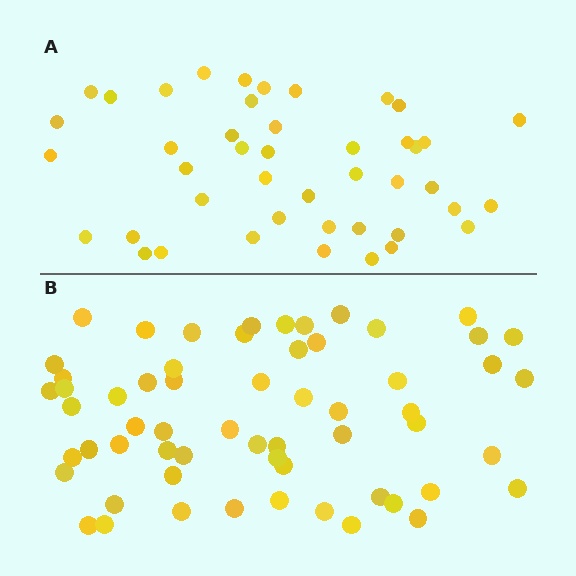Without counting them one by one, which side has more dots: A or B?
Region B (the bottom region) has more dots.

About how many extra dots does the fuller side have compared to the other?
Region B has approximately 15 more dots than region A.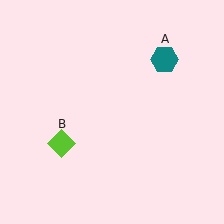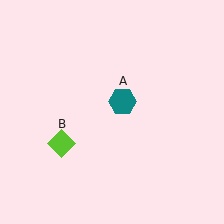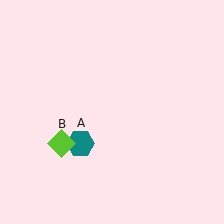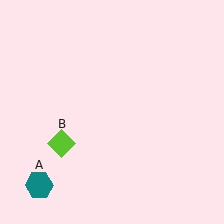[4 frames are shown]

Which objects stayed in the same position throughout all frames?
Lime diamond (object B) remained stationary.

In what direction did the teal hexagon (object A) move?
The teal hexagon (object A) moved down and to the left.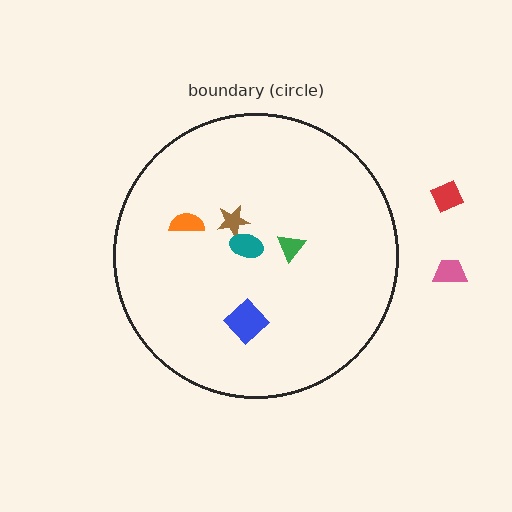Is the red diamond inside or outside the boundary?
Outside.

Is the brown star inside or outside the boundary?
Inside.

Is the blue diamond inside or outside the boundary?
Inside.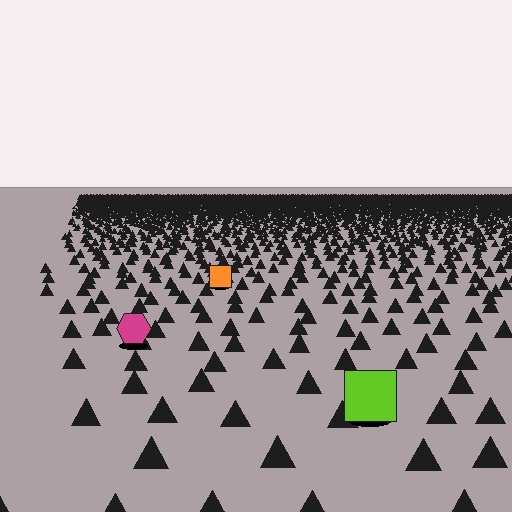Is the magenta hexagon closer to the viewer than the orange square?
Yes. The magenta hexagon is closer — you can tell from the texture gradient: the ground texture is coarser near it.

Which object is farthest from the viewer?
The orange square is farthest from the viewer. It appears smaller and the ground texture around it is denser.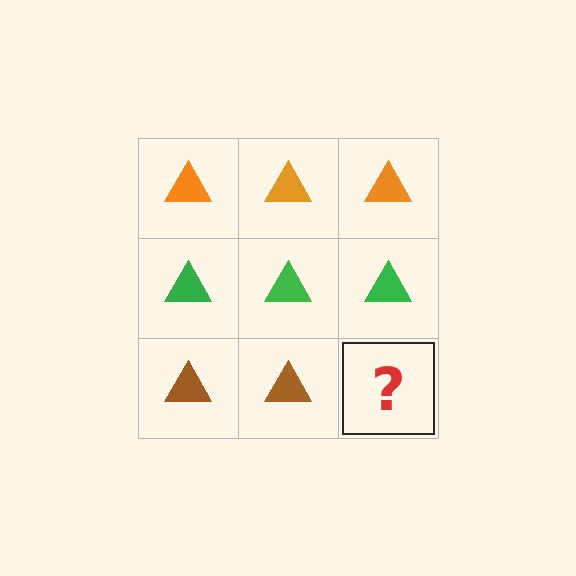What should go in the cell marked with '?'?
The missing cell should contain a brown triangle.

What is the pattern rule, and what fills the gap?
The rule is that each row has a consistent color. The gap should be filled with a brown triangle.